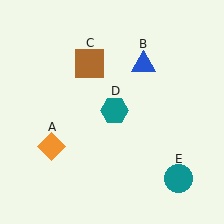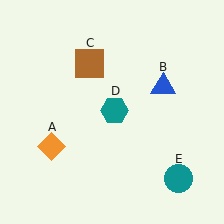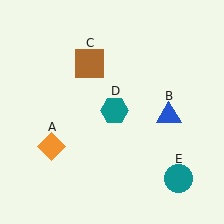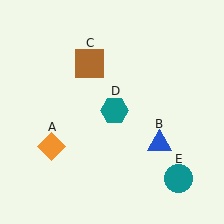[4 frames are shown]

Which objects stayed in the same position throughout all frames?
Orange diamond (object A) and brown square (object C) and teal hexagon (object D) and teal circle (object E) remained stationary.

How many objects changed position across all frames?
1 object changed position: blue triangle (object B).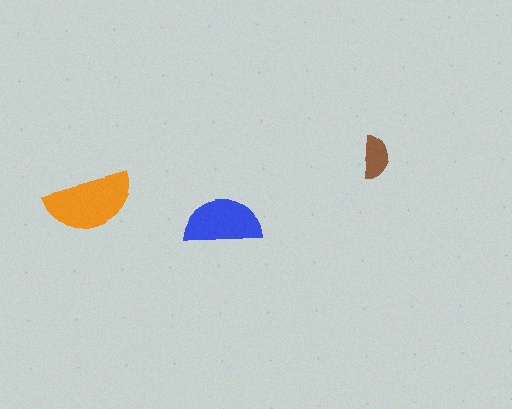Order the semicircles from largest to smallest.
the orange one, the blue one, the brown one.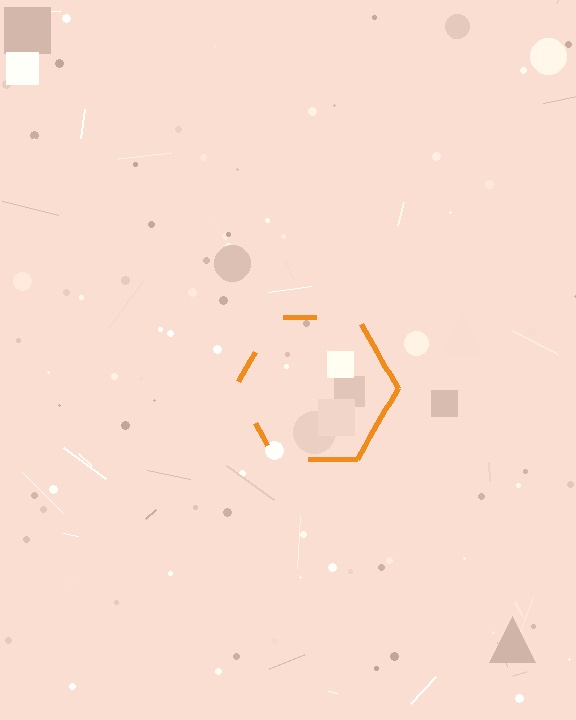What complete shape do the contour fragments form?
The contour fragments form a hexagon.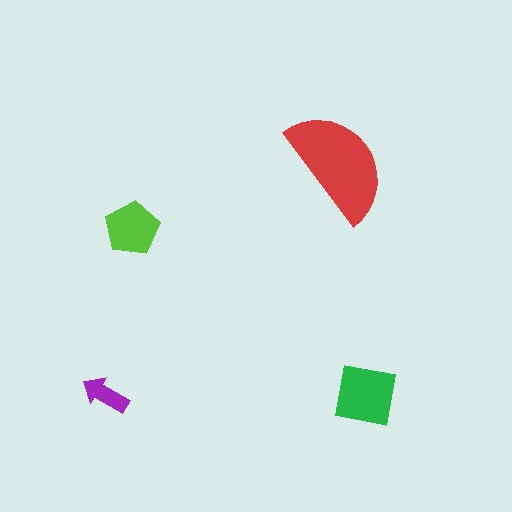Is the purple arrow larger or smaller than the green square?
Smaller.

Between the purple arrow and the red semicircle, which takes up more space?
The red semicircle.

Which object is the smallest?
The purple arrow.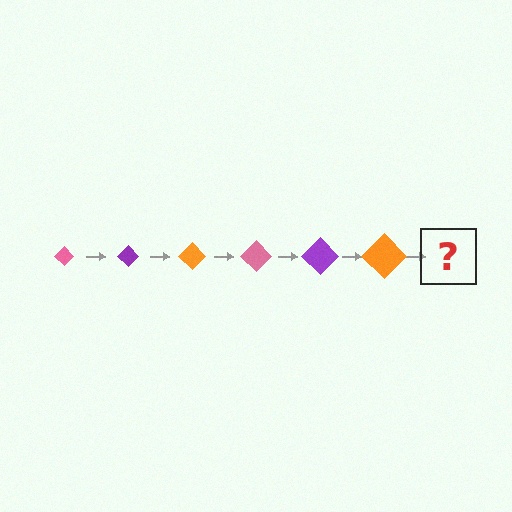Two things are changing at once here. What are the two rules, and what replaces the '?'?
The two rules are that the diamond grows larger each step and the color cycles through pink, purple, and orange. The '?' should be a pink diamond, larger than the previous one.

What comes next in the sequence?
The next element should be a pink diamond, larger than the previous one.